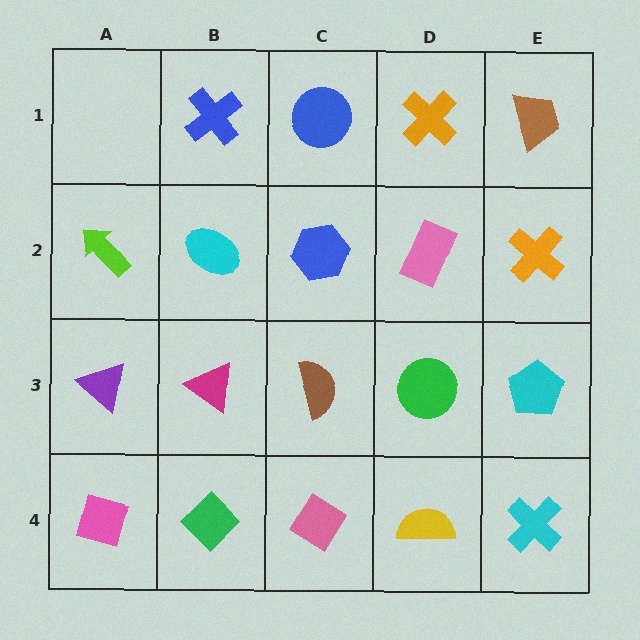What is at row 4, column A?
A pink diamond.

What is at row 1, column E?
A brown trapezoid.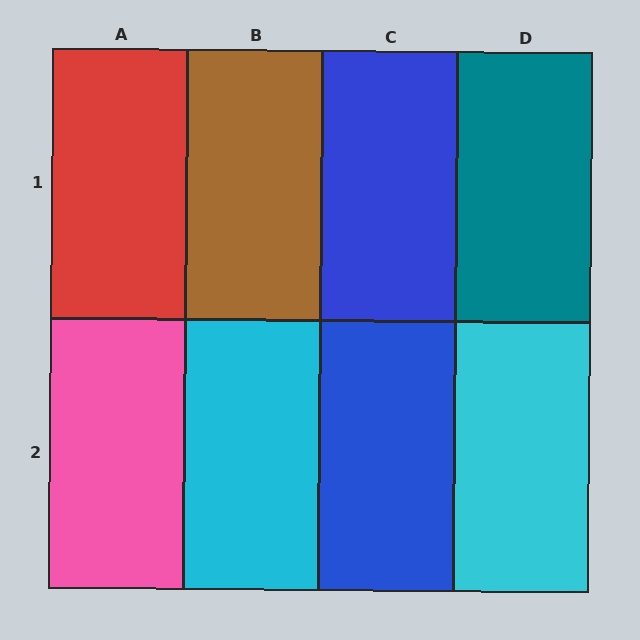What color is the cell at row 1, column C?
Blue.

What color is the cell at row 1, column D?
Teal.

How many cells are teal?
1 cell is teal.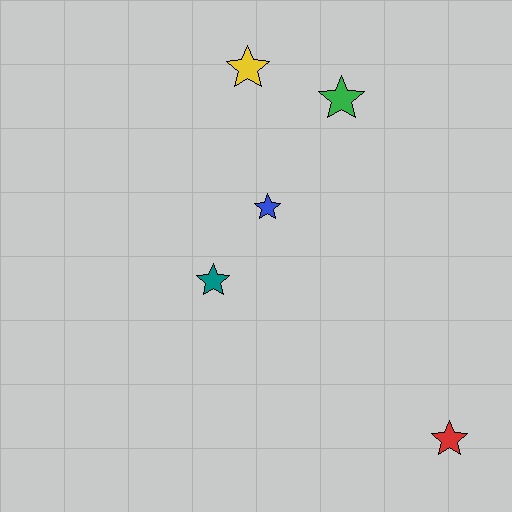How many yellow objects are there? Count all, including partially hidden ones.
There is 1 yellow object.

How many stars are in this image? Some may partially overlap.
There are 5 stars.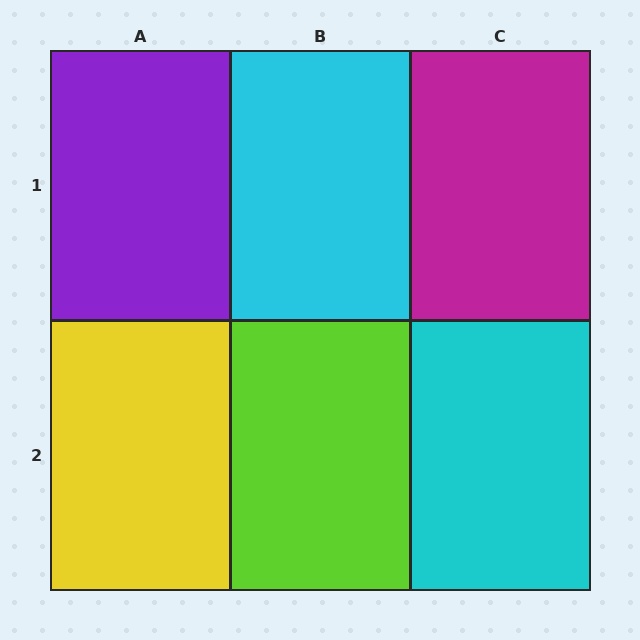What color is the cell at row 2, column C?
Cyan.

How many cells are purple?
1 cell is purple.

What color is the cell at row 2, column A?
Yellow.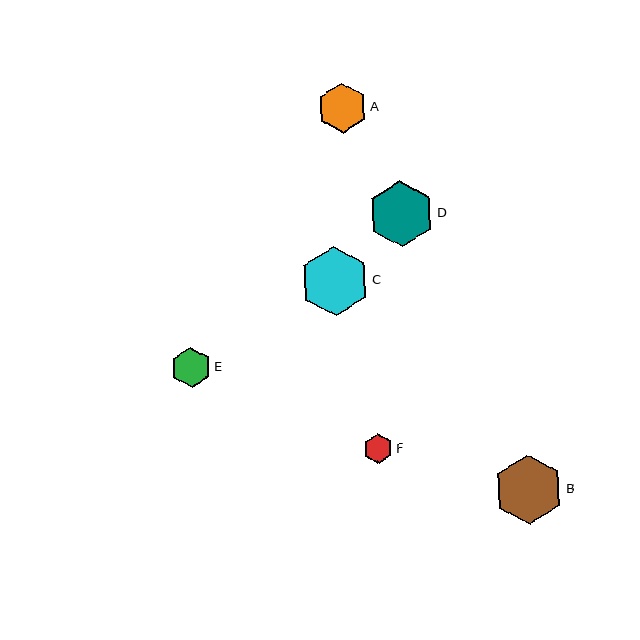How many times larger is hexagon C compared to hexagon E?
Hexagon C is approximately 1.7 times the size of hexagon E.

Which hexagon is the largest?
Hexagon B is the largest with a size of approximately 69 pixels.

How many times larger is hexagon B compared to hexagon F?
Hexagon B is approximately 2.3 times the size of hexagon F.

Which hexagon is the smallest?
Hexagon F is the smallest with a size of approximately 30 pixels.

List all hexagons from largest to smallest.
From largest to smallest: B, C, D, A, E, F.